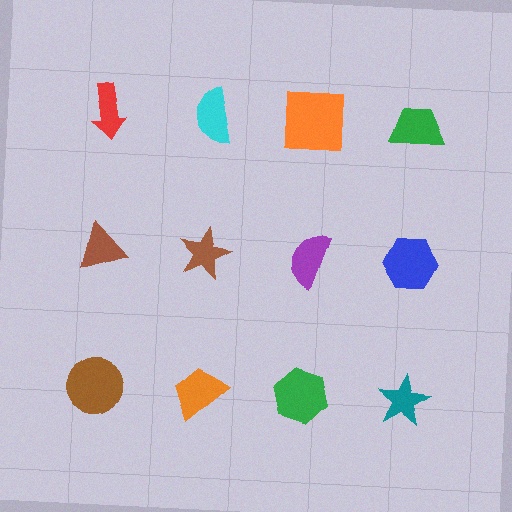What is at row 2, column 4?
A blue hexagon.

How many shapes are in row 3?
4 shapes.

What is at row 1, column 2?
A cyan semicircle.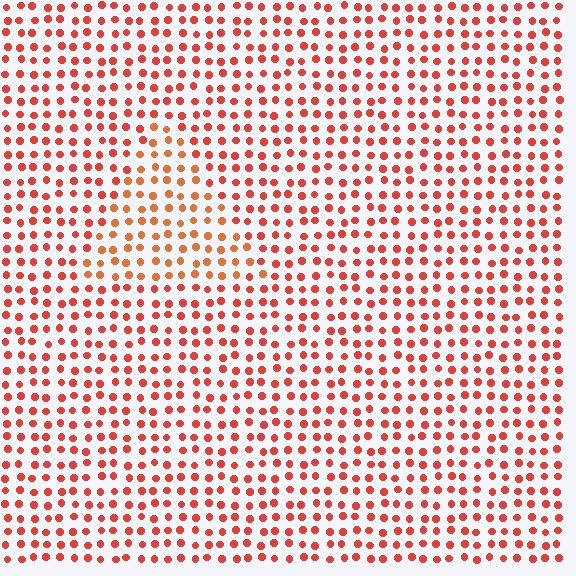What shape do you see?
I see a triangle.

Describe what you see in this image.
The image is filled with small red elements in a uniform arrangement. A triangle-shaped region is visible where the elements are tinted to a slightly different hue, forming a subtle color boundary.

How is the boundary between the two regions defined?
The boundary is defined purely by a slight shift in hue (about 19 degrees). Spacing, size, and orientation are identical on both sides.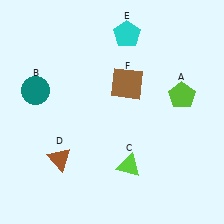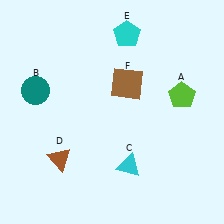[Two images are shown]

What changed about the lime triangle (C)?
In Image 1, C is lime. In Image 2, it changed to cyan.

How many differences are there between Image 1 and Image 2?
There is 1 difference between the two images.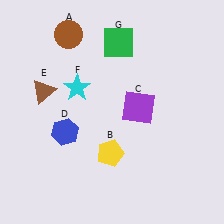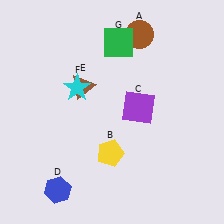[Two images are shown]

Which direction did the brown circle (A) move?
The brown circle (A) moved right.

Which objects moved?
The objects that moved are: the brown circle (A), the blue hexagon (D), the brown triangle (E).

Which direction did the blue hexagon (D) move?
The blue hexagon (D) moved down.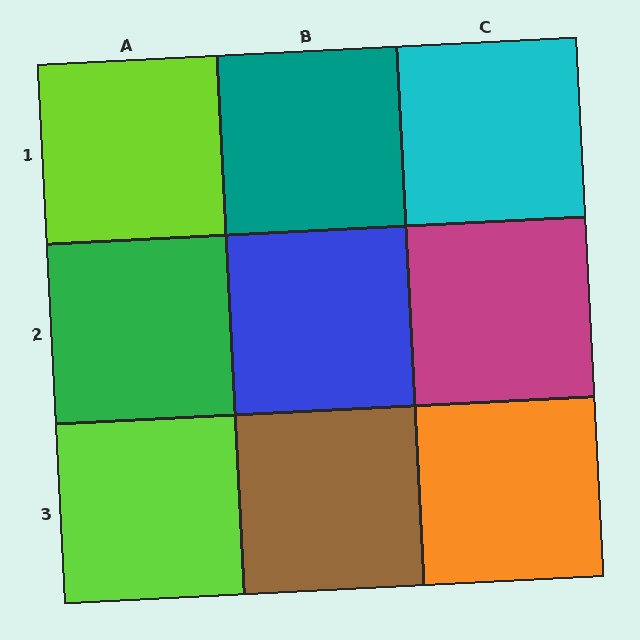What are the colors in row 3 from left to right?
Lime, brown, orange.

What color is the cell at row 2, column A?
Green.